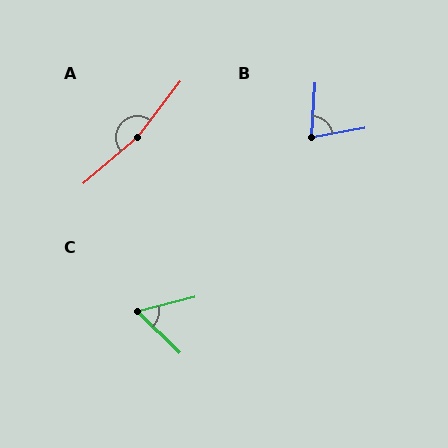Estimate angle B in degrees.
Approximately 76 degrees.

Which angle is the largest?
A, at approximately 168 degrees.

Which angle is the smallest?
C, at approximately 59 degrees.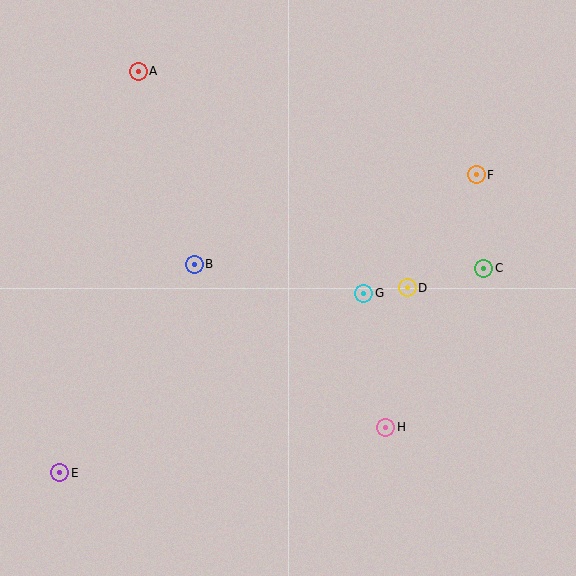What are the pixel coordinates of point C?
Point C is at (484, 269).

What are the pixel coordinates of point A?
Point A is at (138, 71).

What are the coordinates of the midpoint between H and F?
The midpoint between H and F is at (431, 301).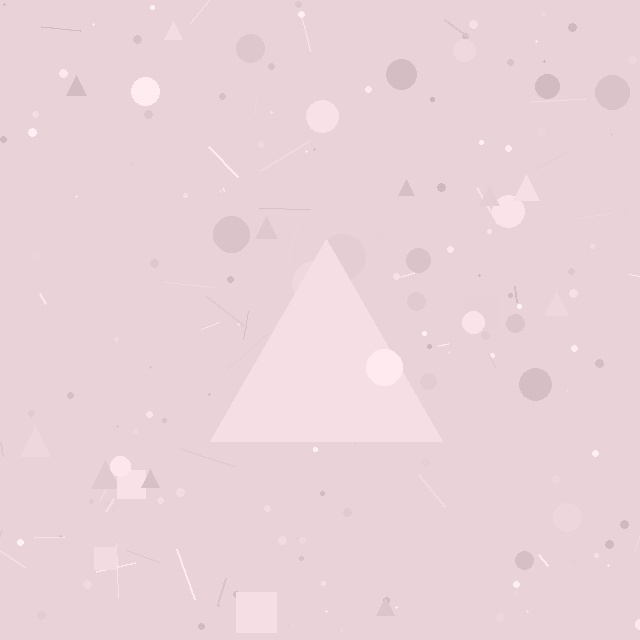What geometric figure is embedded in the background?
A triangle is embedded in the background.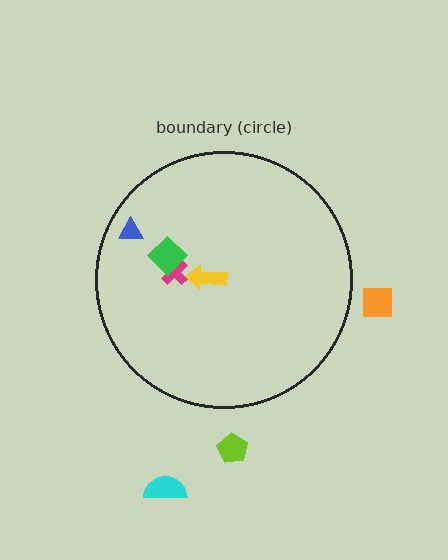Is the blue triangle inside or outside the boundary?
Inside.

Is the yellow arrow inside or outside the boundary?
Inside.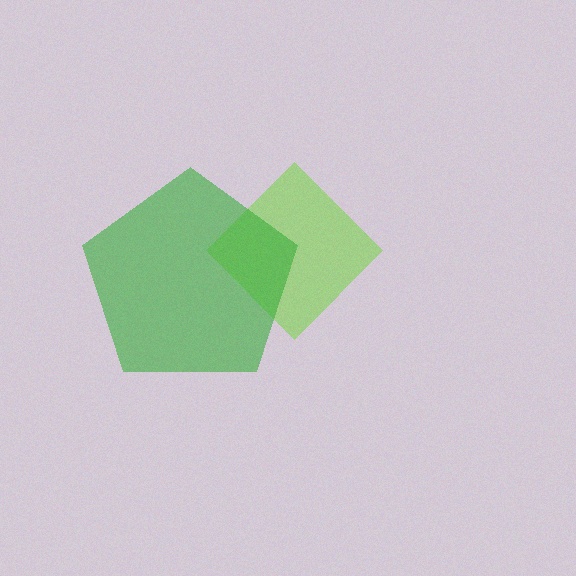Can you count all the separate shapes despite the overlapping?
Yes, there are 2 separate shapes.